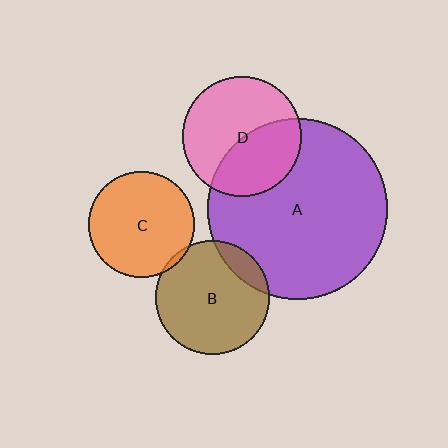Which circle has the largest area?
Circle A (purple).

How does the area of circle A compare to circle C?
Approximately 2.9 times.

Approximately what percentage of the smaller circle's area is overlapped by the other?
Approximately 40%.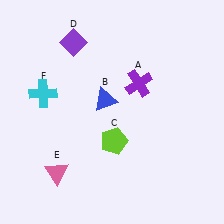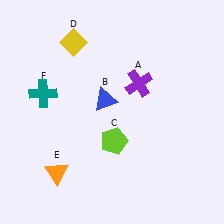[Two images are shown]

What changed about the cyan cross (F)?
In Image 1, F is cyan. In Image 2, it changed to teal.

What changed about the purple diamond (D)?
In Image 1, D is purple. In Image 2, it changed to yellow.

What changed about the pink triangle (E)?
In Image 1, E is pink. In Image 2, it changed to orange.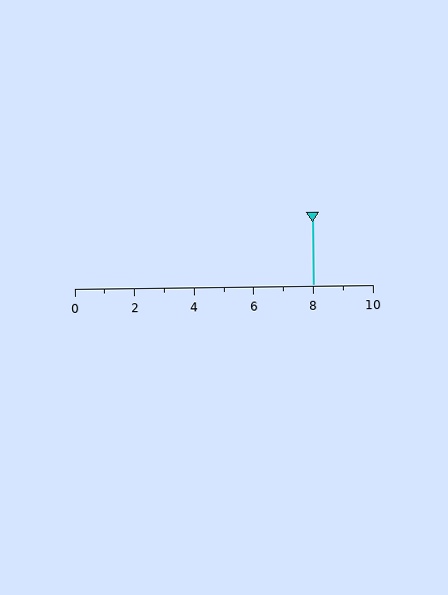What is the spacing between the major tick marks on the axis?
The major ticks are spaced 2 apart.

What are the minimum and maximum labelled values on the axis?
The axis runs from 0 to 10.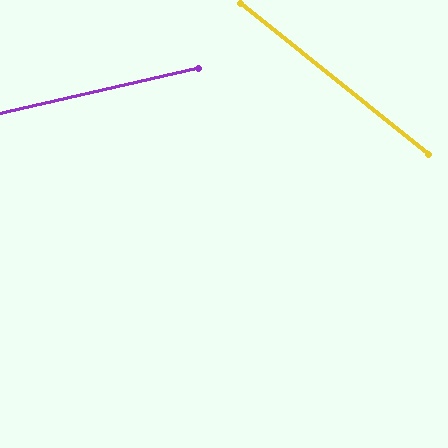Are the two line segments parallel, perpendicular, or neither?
Neither parallel nor perpendicular — they differ by about 52°.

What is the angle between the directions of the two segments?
Approximately 52 degrees.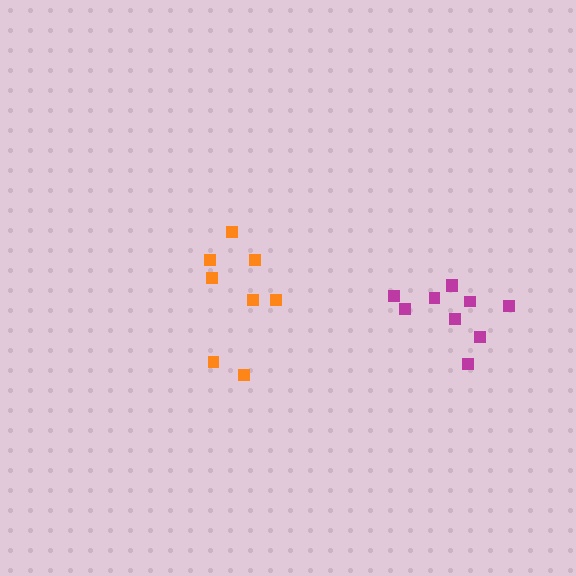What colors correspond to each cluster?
The clusters are colored: orange, magenta.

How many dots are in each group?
Group 1: 8 dots, Group 2: 10 dots (18 total).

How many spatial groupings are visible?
There are 2 spatial groupings.